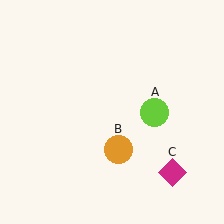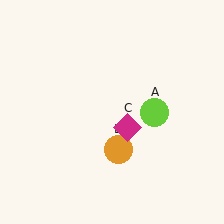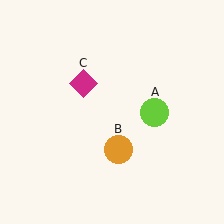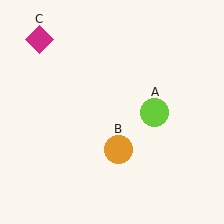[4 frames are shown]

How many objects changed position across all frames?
1 object changed position: magenta diamond (object C).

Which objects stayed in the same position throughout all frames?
Lime circle (object A) and orange circle (object B) remained stationary.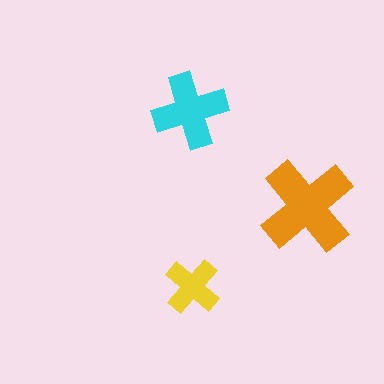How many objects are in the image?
There are 3 objects in the image.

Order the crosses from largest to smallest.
the orange one, the cyan one, the yellow one.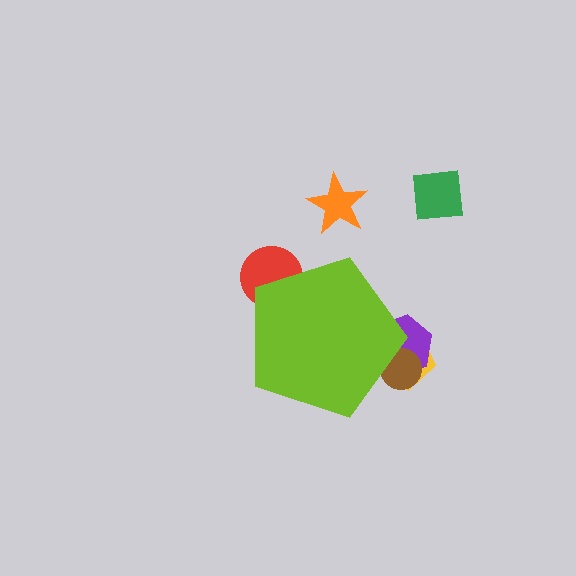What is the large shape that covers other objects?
A lime pentagon.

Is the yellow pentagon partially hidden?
Yes, the yellow pentagon is partially hidden behind the lime pentagon.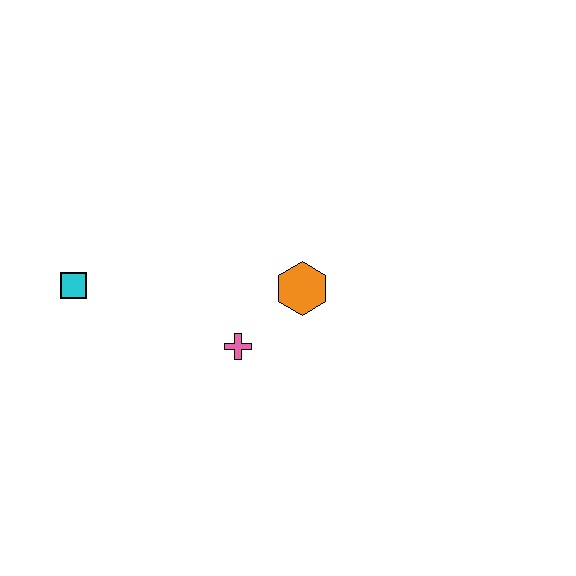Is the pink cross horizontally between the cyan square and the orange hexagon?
Yes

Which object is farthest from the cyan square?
The orange hexagon is farthest from the cyan square.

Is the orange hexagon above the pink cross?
Yes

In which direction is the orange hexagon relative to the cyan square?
The orange hexagon is to the right of the cyan square.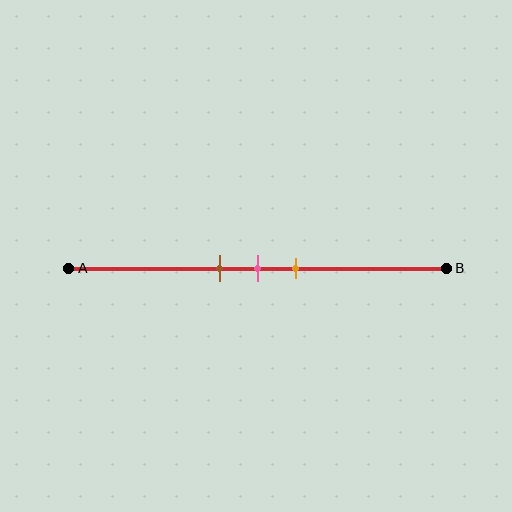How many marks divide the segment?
There are 3 marks dividing the segment.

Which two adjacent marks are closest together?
The brown and pink marks are the closest adjacent pair.